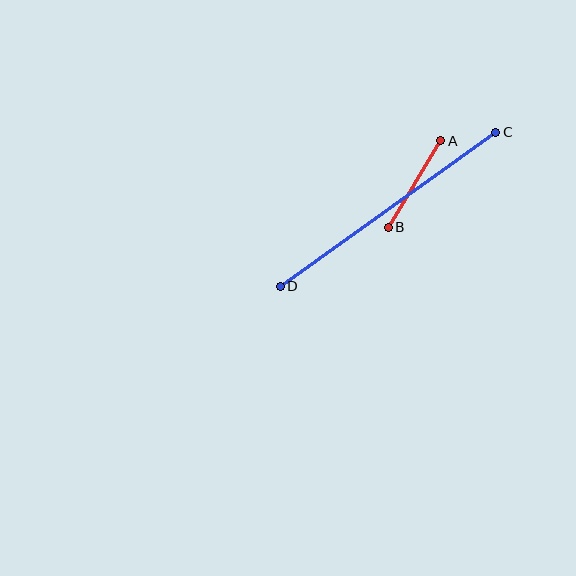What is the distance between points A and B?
The distance is approximately 101 pixels.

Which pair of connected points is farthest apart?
Points C and D are farthest apart.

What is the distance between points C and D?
The distance is approximately 265 pixels.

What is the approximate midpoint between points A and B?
The midpoint is at approximately (415, 184) pixels.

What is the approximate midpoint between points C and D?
The midpoint is at approximately (388, 209) pixels.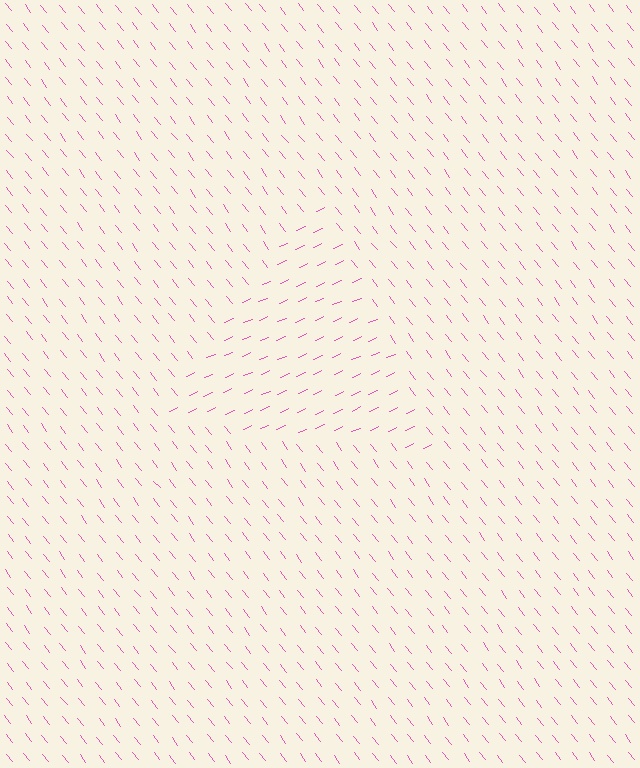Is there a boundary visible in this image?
Yes, there is a texture boundary formed by a change in line orientation.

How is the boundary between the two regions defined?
The boundary is defined purely by a change in line orientation (approximately 76 degrees difference). All lines are the same color and thickness.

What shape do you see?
I see a triangle.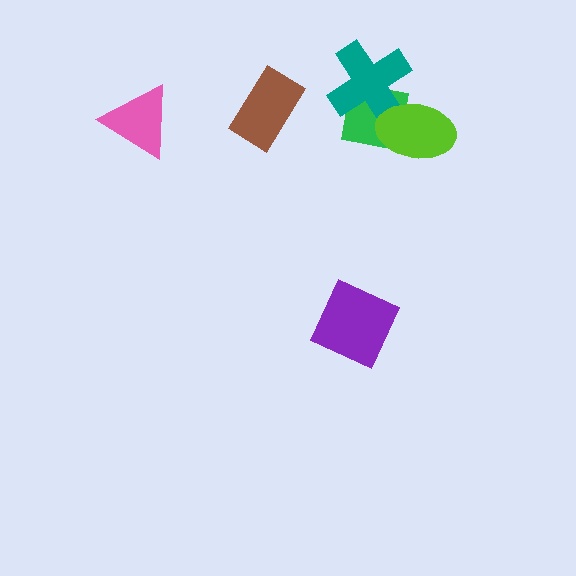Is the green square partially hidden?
Yes, it is partially covered by another shape.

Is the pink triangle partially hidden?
No, no other shape covers it.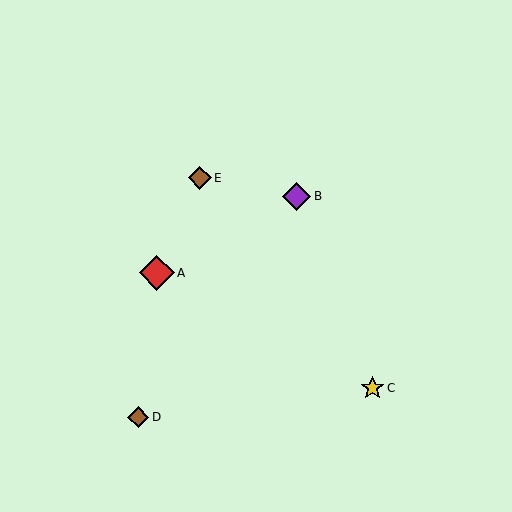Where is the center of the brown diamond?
The center of the brown diamond is at (200, 178).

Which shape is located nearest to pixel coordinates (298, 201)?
The purple diamond (labeled B) at (297, 196) is nearest to that location.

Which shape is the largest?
The red diamond (labeled A) is the largest.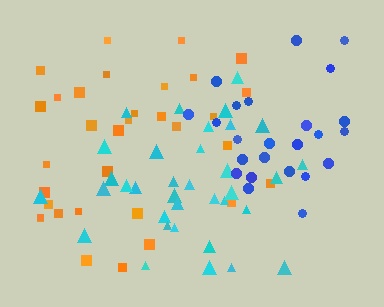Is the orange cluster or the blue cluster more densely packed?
Orange.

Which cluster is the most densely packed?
Cyan.